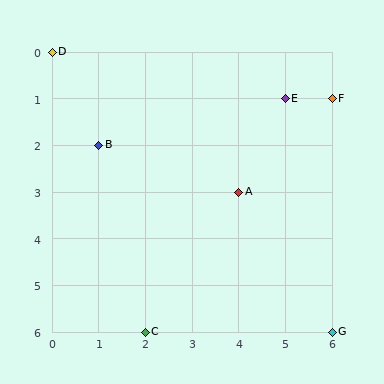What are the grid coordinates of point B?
Point B is at grid coordinates (1, 2).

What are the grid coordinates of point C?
Point C is at grid coordinates (2, 6).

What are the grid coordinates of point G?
Point G is at grid coordinates (6, 6).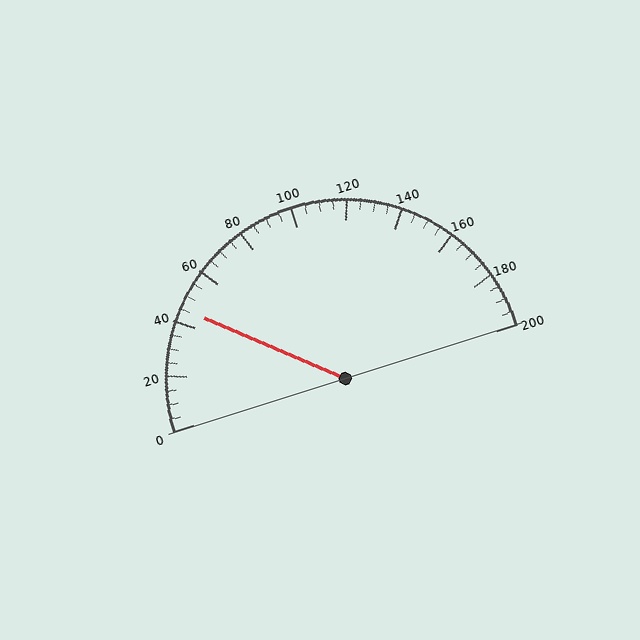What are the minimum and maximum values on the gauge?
The gauge ranges from 0 to 200.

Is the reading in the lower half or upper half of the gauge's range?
The reading is in the lower half of the range (0 to 200).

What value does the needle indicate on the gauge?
The needle indicates approximately 45.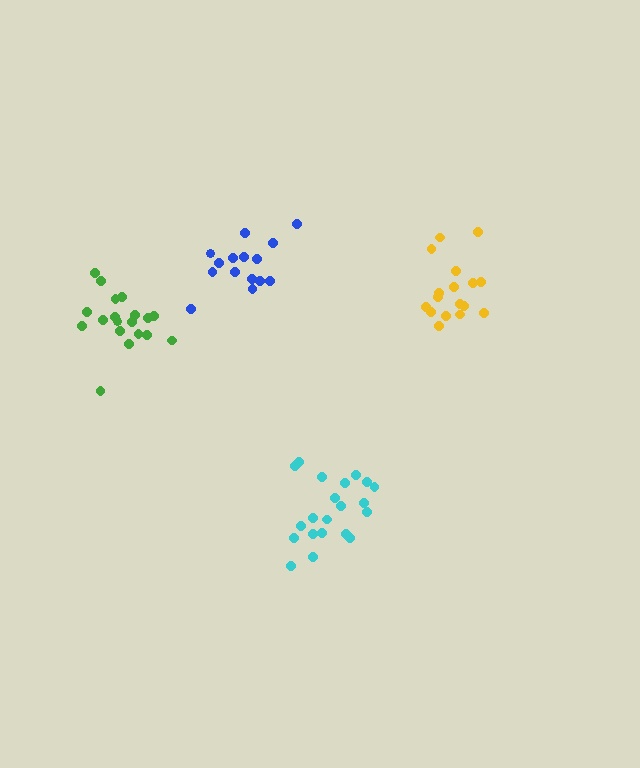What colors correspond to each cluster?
The clusters are colored: yellow, cyan, blue, green.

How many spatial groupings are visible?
There are 4 spatial groupings.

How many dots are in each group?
Group 1: 17 dots, Group 2: 21 dots, Group 3: 15 dots, Group 4: 19 dots (72 total).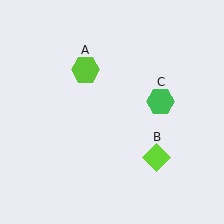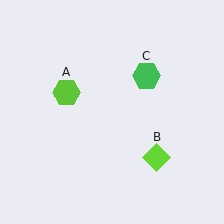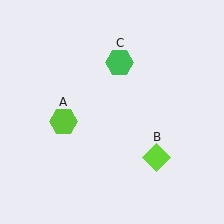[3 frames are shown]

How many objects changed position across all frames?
2 objects changed position: lime hexagon (object A), green hexagon (object C).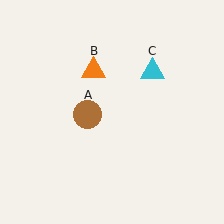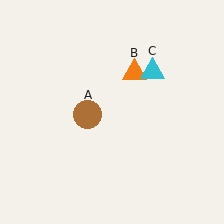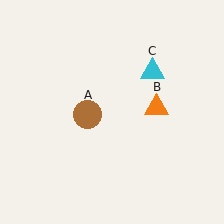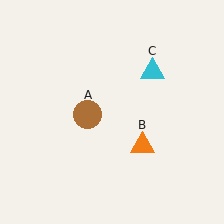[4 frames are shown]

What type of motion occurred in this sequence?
The orange triangle (object B) rotated clockwise around the center of the scene.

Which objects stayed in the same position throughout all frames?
Brown circle (object A) and cyan triangle (object C) remained stationary.